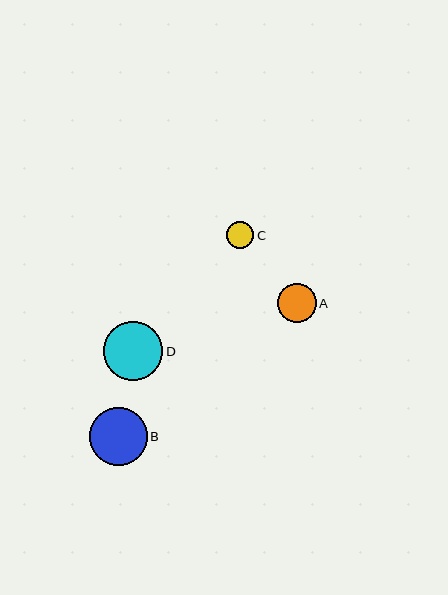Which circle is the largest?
Circle D is the largest with a size of approximately 59 pixels.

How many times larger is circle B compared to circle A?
Circle B is approximately 1.5 times the size of circle A.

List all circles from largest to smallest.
From largest to smallest: D, B, A, C.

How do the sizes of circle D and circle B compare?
Circle D and circle B are approximately the same size.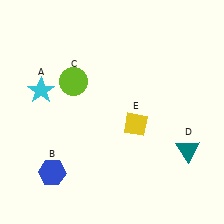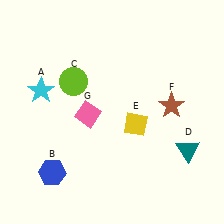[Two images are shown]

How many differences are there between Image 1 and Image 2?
There are 2 differences between the two images.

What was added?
A brown star (F), a pink diamond (G) were added in Image 2.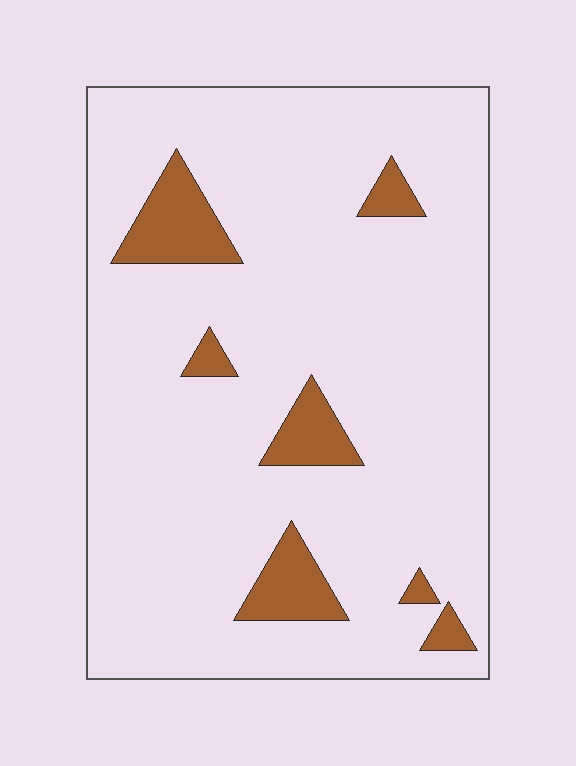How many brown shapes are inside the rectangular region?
7.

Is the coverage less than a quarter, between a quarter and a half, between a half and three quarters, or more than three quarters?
Less than a quarter.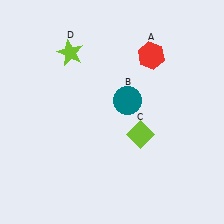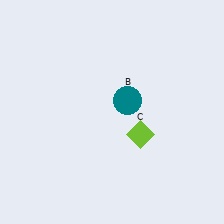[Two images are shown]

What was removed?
The red hexagon (A), the lime star (D) were removed in Image 2.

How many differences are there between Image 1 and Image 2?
There are 2 differences between the two images.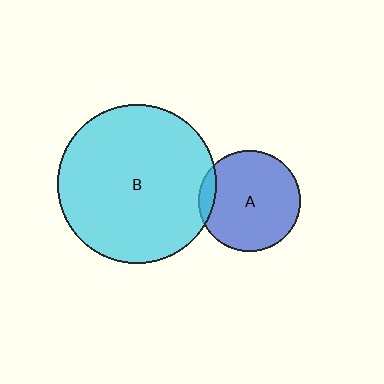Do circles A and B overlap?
Yes.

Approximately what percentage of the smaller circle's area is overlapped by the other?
Approximately 10%.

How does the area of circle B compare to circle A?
Approximately 2.5 times.